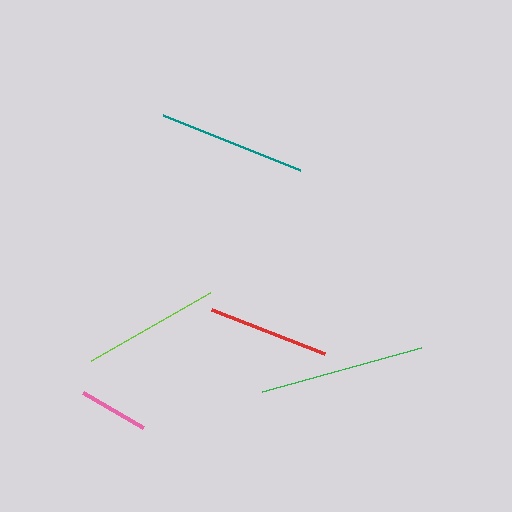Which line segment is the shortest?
The pink line is the shortest at approximately 70 pixels.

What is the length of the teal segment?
The teal segment is approximately 148 pixels long.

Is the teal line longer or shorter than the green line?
The green line is longer than the teal line.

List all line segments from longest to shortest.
From longest to shortest: green, teal, lime, red, pink.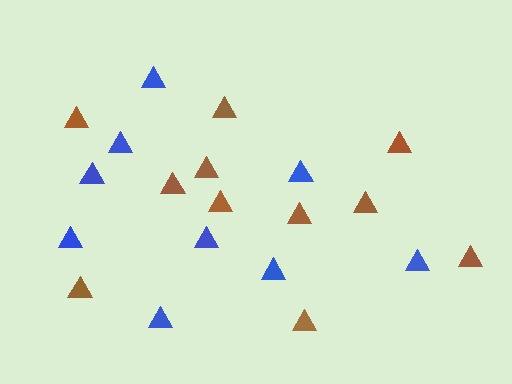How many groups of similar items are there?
There are 2 groups: one group of blue triangles (9) and one group of brown triangles (11).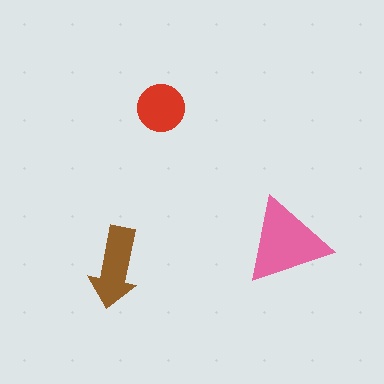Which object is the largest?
The pink triangle.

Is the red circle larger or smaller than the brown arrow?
Smaller.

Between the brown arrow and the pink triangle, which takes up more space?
The pink triangle.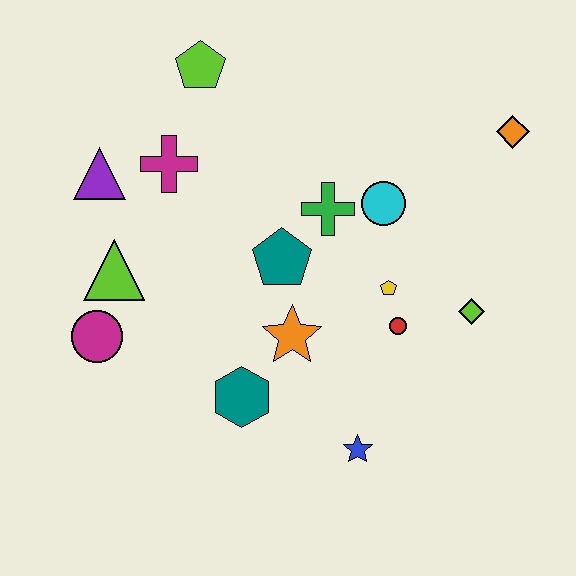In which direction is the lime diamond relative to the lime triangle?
The lime diamond is to the right of the lime triangle.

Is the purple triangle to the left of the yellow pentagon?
Yes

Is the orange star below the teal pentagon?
Yes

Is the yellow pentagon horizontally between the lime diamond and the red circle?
No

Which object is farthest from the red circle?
The purple triangle is farthest from the red circle.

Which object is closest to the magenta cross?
The purple triangle is closest to the magenta cross.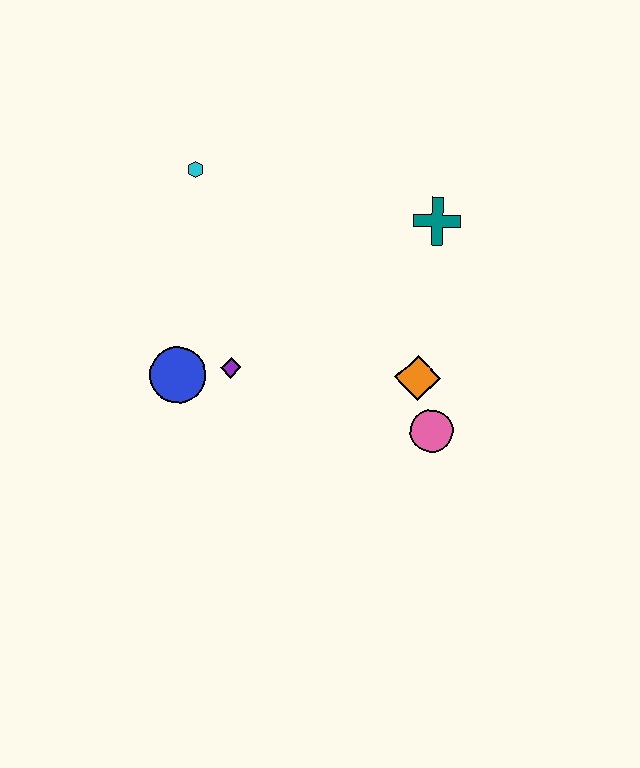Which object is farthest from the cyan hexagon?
The pink circle is farthest from the cyan hexagon.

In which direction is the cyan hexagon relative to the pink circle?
The cyan hexagon is above the pink circle.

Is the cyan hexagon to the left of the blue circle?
No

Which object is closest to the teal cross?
The orange diamond is closest to the teal cross.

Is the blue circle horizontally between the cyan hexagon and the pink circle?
No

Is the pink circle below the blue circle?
Yes